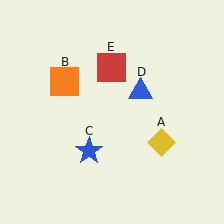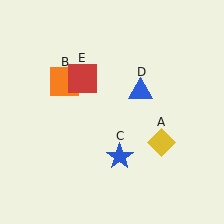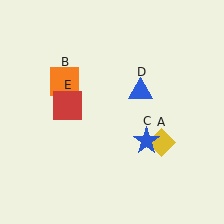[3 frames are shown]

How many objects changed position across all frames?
2 objects changed position: blue star (object C), red square (object E).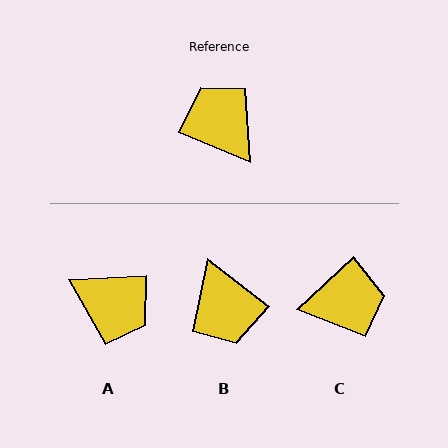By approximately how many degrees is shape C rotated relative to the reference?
Approximately 115 degrees clockwise.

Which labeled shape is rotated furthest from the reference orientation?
B, about 165 degrees away.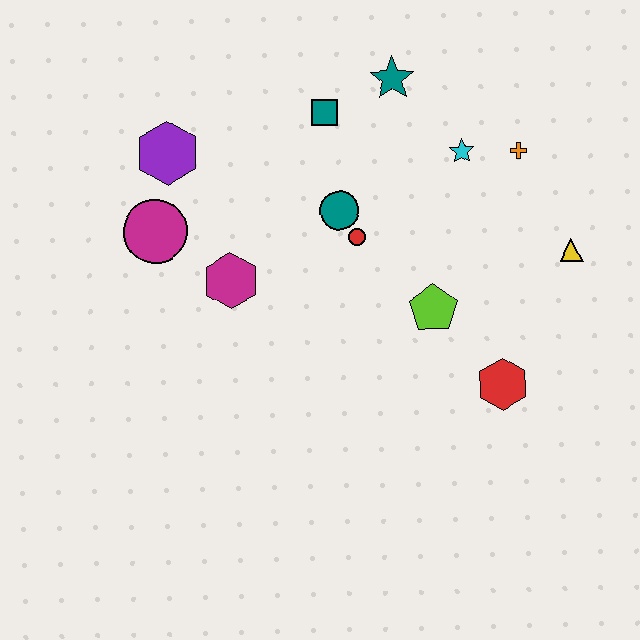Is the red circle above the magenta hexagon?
Yes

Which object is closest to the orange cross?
The cyan star is closest to the orange cross.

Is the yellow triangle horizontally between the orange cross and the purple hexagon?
No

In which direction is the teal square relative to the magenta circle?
The teal square is to the right of the magenta circle.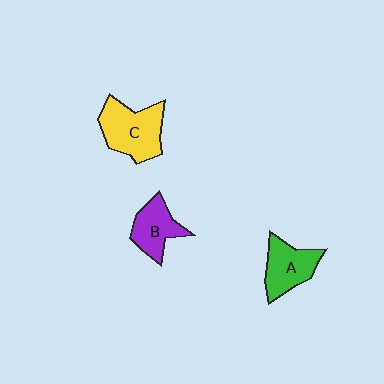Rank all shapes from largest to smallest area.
From largest to smallest: C (yellow), A (green), B (purple).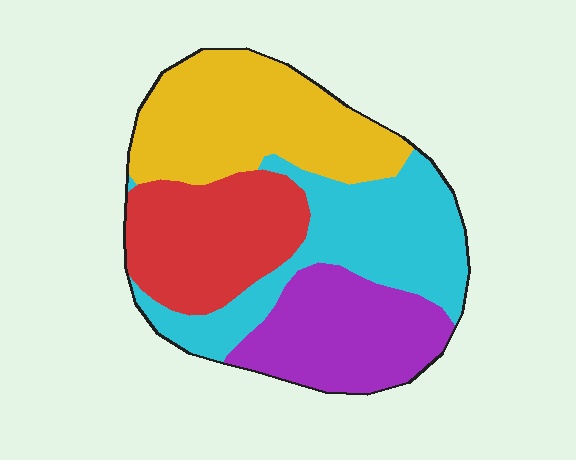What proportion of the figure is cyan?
Cyan covers about 25% of the figure.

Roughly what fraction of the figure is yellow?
Yellow takes up between a sixth and a third of the figure.